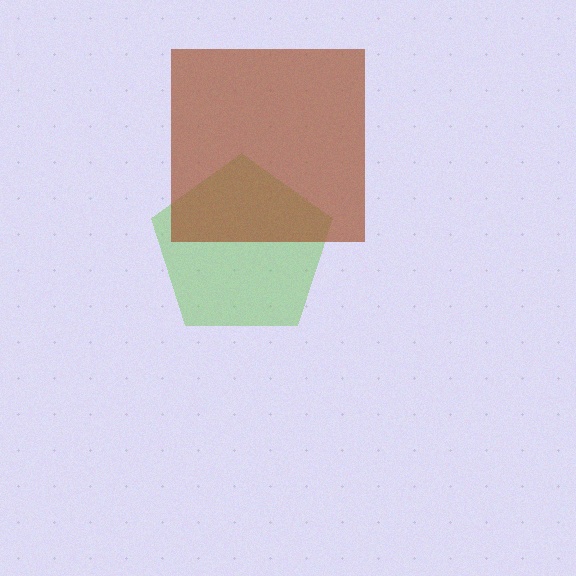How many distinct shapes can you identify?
There are 2 distinct shapes: a lime pentagon, a brown square.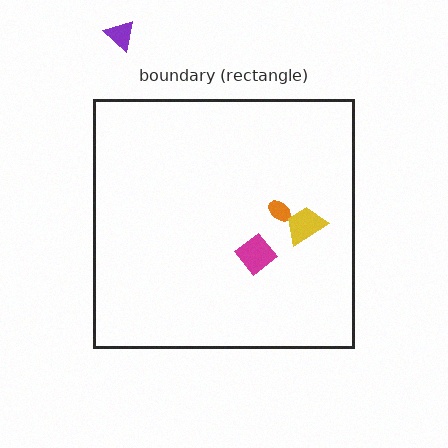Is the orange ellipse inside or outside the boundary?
Inside.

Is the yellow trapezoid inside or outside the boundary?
Inside.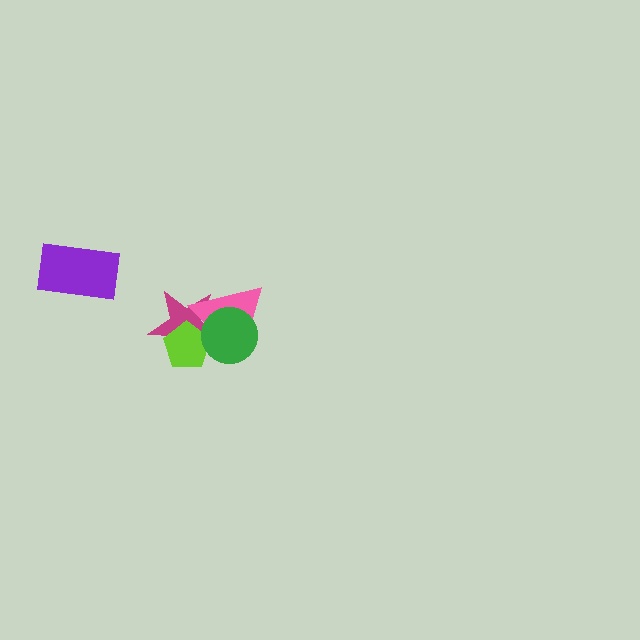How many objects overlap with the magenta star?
3 objects overlap with the magenta star.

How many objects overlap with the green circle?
3 objects overlap with the green circle.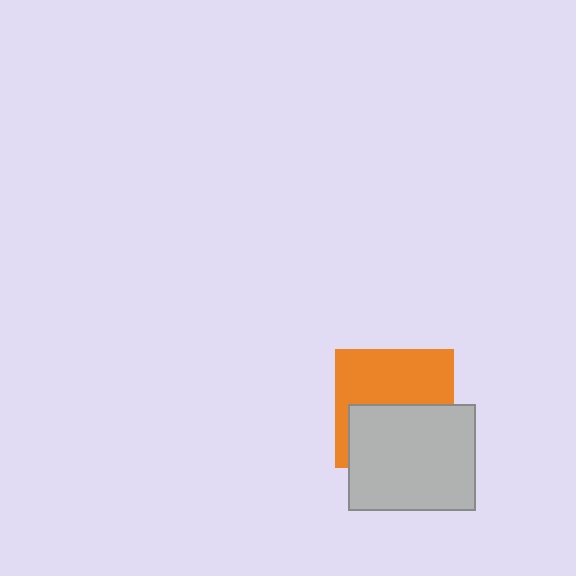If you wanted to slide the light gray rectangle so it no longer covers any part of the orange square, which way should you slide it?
Slide it down — that is the most direct way to separate the two shapes.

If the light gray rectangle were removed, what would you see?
You would see the complete orange square.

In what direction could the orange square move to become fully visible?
The orange square could move up. That would shift it out from behind the light gray rectangle entirely.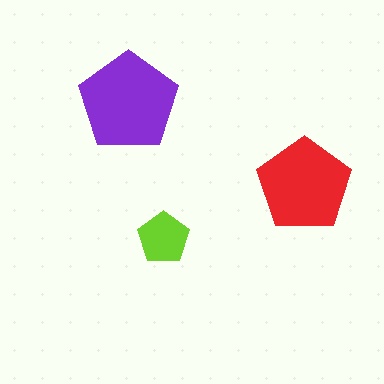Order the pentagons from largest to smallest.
the purple one, the red one, the lime one.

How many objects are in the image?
There are 3 objects in the image.